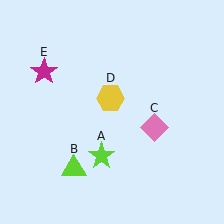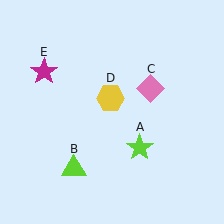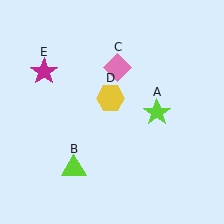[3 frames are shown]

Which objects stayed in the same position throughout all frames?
Lime triangle (object B) and yellow hexagon (object D) and magenta star (object E) remained stationary.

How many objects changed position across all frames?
2 objects changed position: lime star (object A), pink diamond (object C).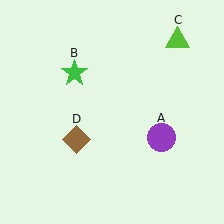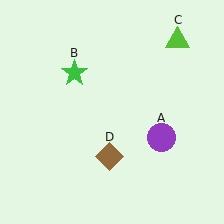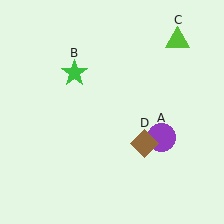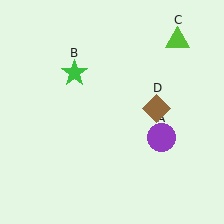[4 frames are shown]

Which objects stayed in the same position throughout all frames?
Purple circle (object A) and green star (object B) and lime triangle (object C) remained stationary.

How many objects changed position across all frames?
1 object changed position: brown diamond (object D).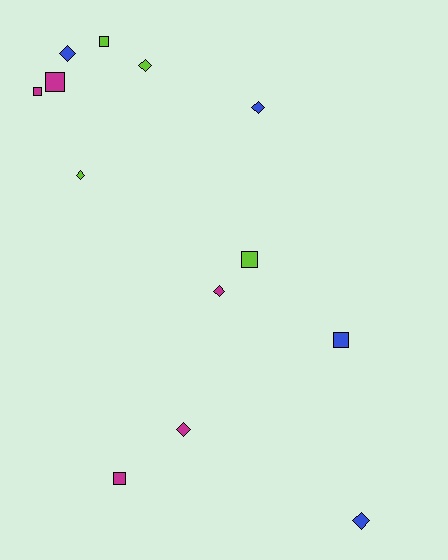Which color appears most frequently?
Magenta, with 5 objects.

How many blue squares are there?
There is 1 blue square.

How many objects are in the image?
There are 13 objects.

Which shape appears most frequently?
Diamond, with 7 objects.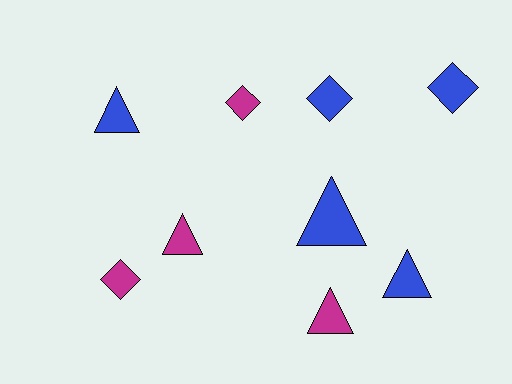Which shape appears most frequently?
Triangle, with 5 objects.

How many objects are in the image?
There are 9 objects.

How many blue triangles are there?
There are 3 blue triangles.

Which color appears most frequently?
Blue, with 5 objects.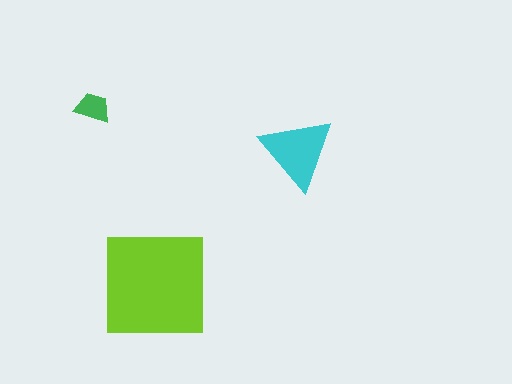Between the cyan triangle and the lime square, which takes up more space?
The lime square.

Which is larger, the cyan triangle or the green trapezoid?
The cyan triangle.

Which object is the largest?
The lime square.